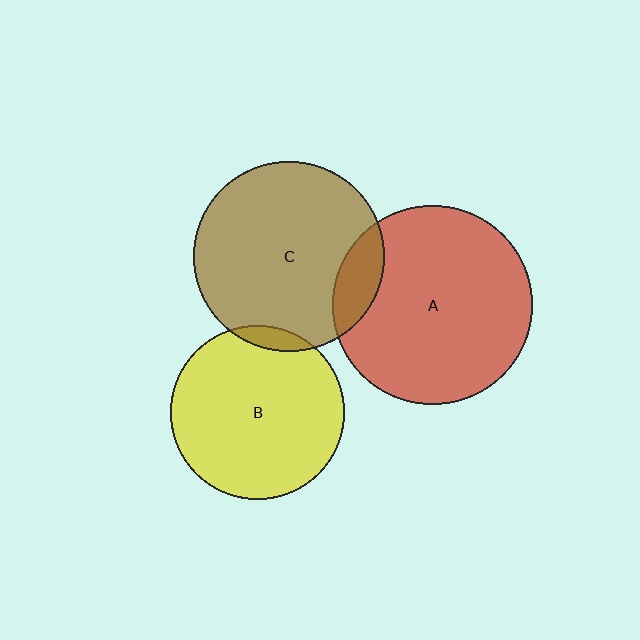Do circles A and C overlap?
Yes.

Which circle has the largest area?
Circle A (red).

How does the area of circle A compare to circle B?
Approximately 1.3 times.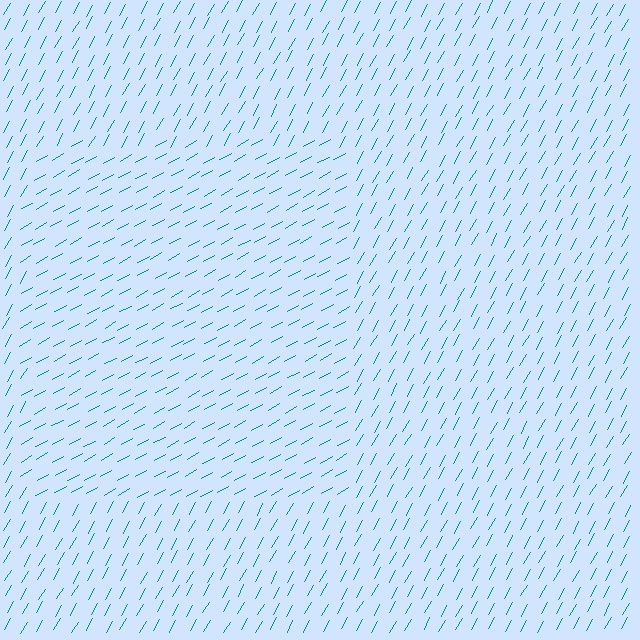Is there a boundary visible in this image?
Yes, there is a texture boundary formed by a change in line orientation.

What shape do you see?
I see a rectangle.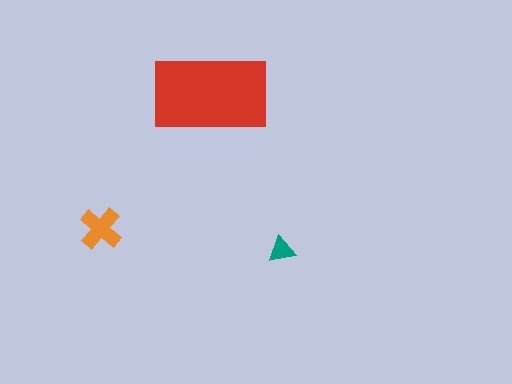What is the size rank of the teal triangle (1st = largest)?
3rd.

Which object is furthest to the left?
The orange cross is leftmost.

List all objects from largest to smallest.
The red rectangle, the orange cross, the teal triangle.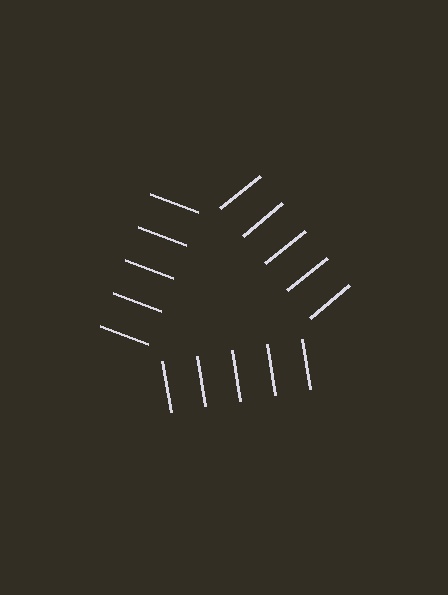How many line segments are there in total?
15 — 5 along each of the 3 edges.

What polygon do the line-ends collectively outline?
An illusory triangle — the line segments terminate on its edges but no continuous stroke is drawn.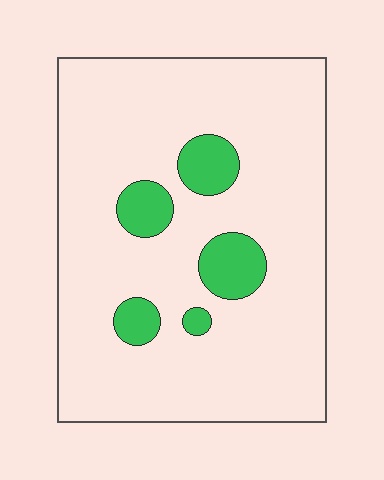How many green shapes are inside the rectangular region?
5.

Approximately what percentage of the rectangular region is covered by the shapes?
Approximately 10%.